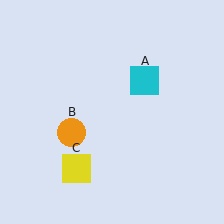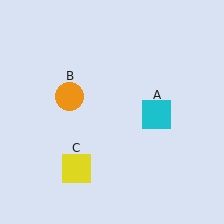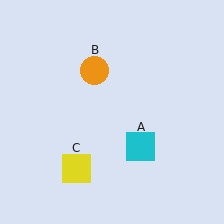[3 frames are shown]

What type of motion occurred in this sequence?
The cyan square (object A), orange circle (object B) rotated clockwise around the center of the scene.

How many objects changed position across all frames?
2 objects changed position: cyan square (object A), orange circle (object B).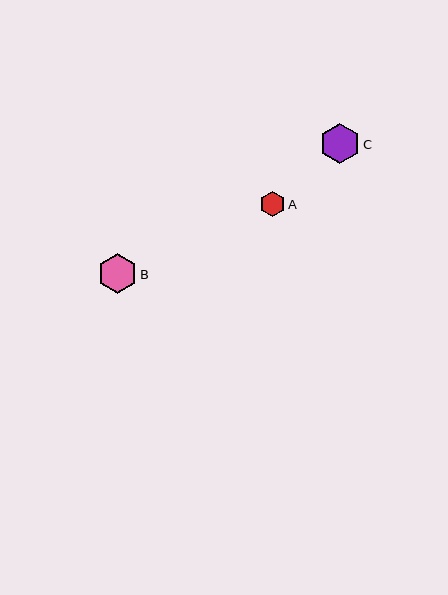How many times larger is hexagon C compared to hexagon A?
Hexagon C is approximately 1.6 times the size of hexagon A.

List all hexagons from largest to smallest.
From largest to smallest: C, B, A.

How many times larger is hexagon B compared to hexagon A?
Hexagon B is approximately 1.5 times the size of hexagon A.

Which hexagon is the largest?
Hexagon C is the largest with a size of approximately 41 pixels.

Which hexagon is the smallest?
Hexagon A is the smallest with a size of approximately 26 pixels.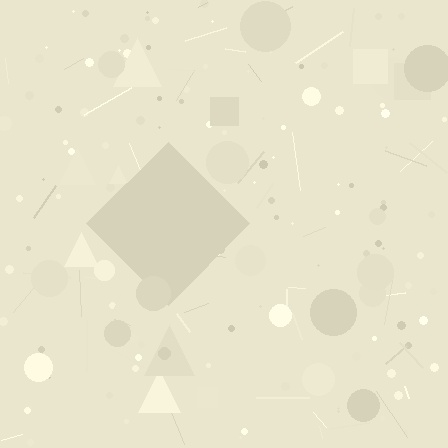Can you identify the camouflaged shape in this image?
The camouflaged shape is a diamond.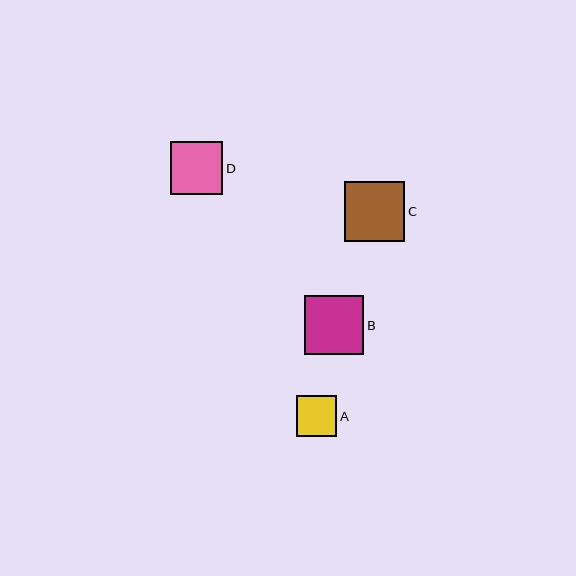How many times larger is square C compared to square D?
Square C is approximately 1.2 times the size of square D.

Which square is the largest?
Square C is the largest with a size of approximately 61 pixels.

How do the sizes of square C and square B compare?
Square C and square B are approximately the same size.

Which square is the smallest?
Square A is the smallest with a size of approximately 41 pixels.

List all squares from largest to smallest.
From largest to smallest: C, B, D, A.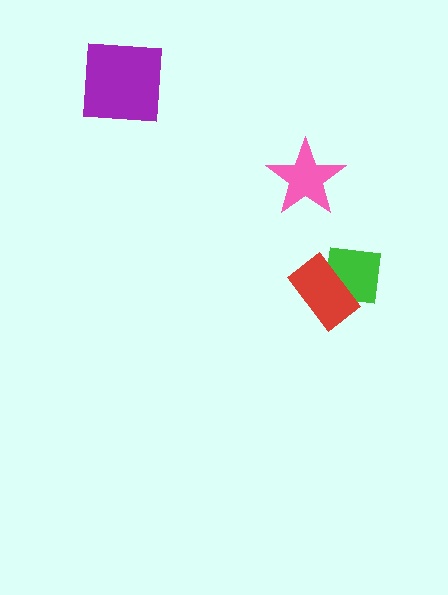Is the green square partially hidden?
Yes, it is partially covered by another shape.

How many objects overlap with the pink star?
0 objects overlap with the pink star.